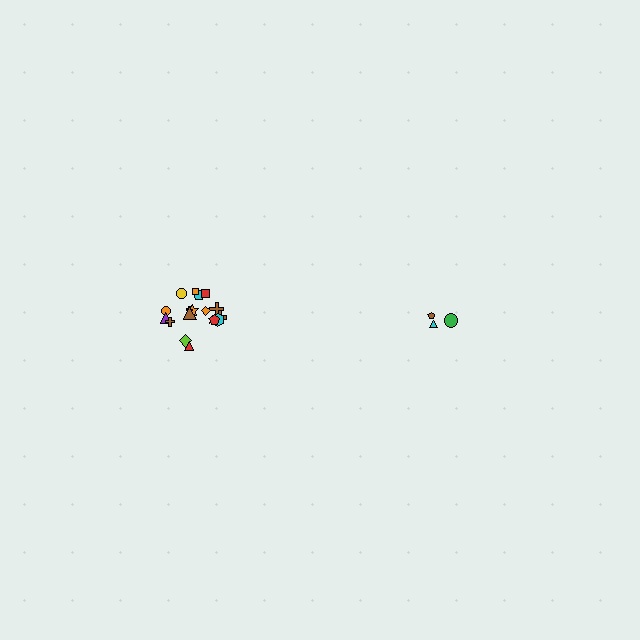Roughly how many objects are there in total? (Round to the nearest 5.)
Roughly 20 objects in total.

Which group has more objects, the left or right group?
The left group.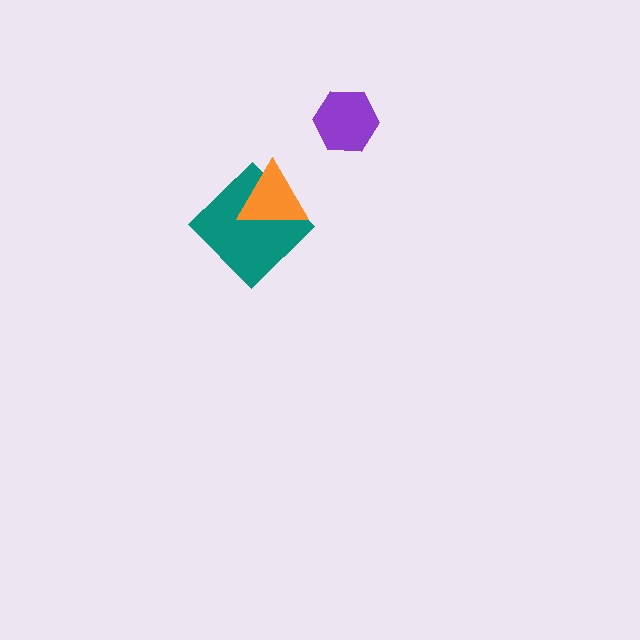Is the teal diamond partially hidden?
Yes, it is partially covered by another shape.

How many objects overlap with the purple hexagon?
0 objects overlap with the purple hexagon.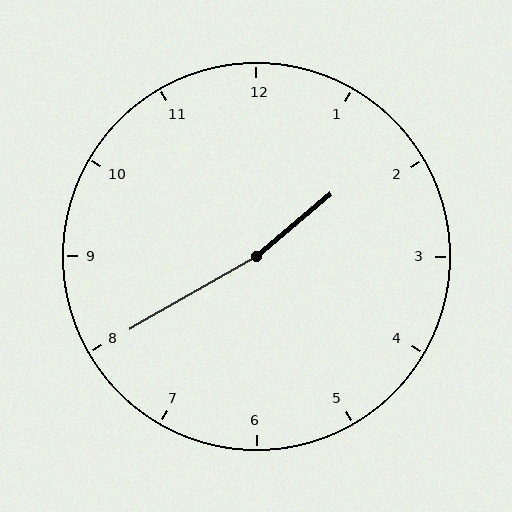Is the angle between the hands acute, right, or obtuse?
It is obtuse.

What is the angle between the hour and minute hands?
Approximately 170 degrees.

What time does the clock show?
1:40.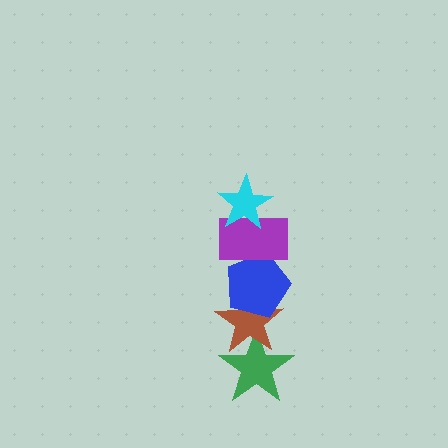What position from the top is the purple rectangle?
The purple rectangle is 2nd from the top.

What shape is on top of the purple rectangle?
The cyan star is on top of the purple rectangle.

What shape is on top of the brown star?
The blue pentagon is on top of the brown star.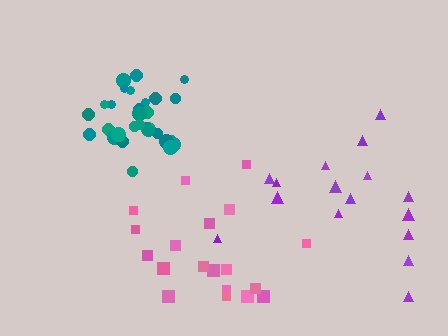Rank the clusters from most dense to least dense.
teal, pink, purple.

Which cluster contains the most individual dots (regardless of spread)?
Teal (31).